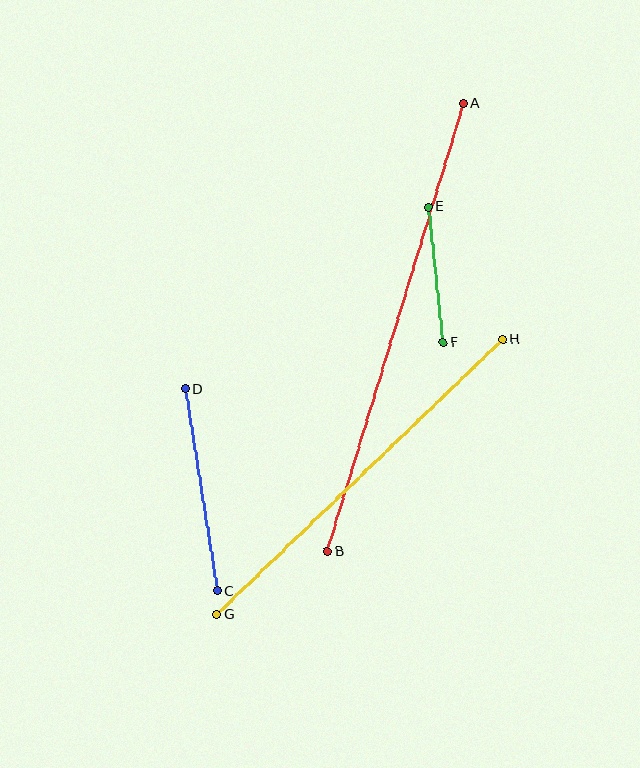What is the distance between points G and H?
The distance is approximately 397 pixels.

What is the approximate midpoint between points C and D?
The midpoint is at approximately (201, 490) pixels.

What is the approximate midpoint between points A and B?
The midpoint is at approximately (395, 328) pixels.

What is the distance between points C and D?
The distance is approximately 204 pixels.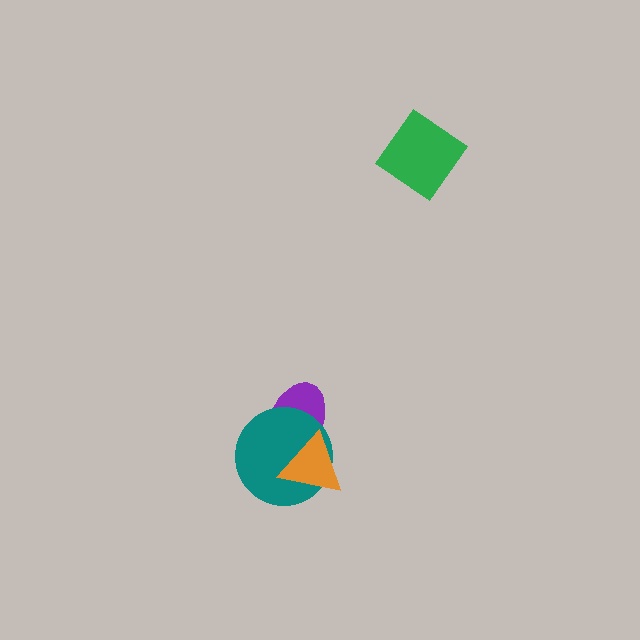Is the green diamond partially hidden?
No, no other shape covers it.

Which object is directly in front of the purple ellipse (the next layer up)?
The teal circle is directly in front of the purple ellipse.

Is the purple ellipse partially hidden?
Yes, it is partially covered by another shape.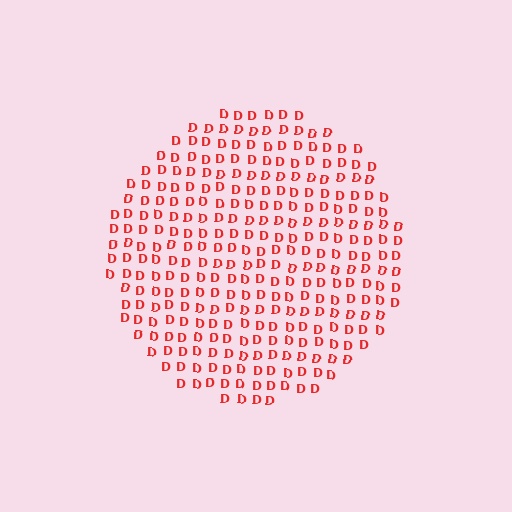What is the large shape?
The large shape is a circle.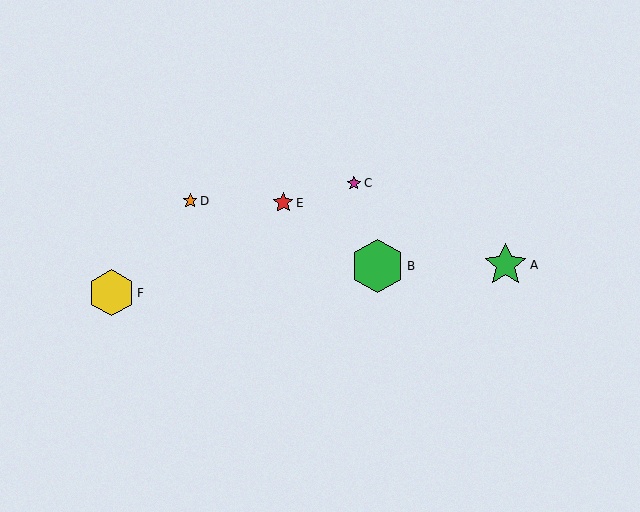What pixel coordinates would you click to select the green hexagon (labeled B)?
Click at (378, 266) to select the green hexagon B.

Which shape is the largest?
The green hexagon (labeled B) is the largest.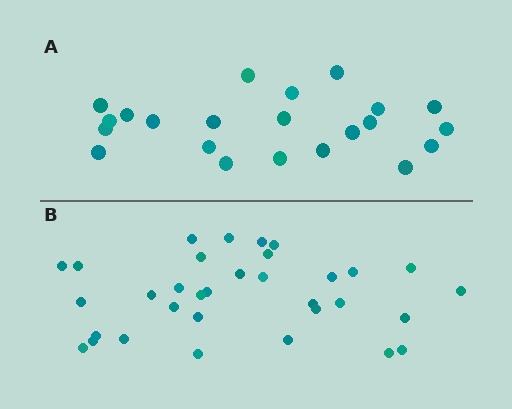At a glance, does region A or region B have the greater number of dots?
Region B (the bottom region) has more dots.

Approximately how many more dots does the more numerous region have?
Region B has roughly 12 or so more dots than region A.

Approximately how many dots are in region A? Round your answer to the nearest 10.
About 20 dots. (The exact count is 22, which rounds to 20.)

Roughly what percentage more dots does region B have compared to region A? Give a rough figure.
About 50% more.